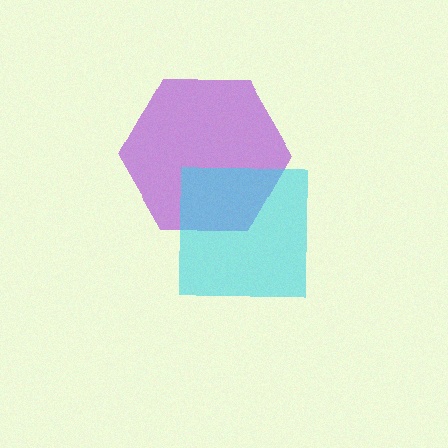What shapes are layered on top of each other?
The layered shapes are: a purple hexagon, a cyan square.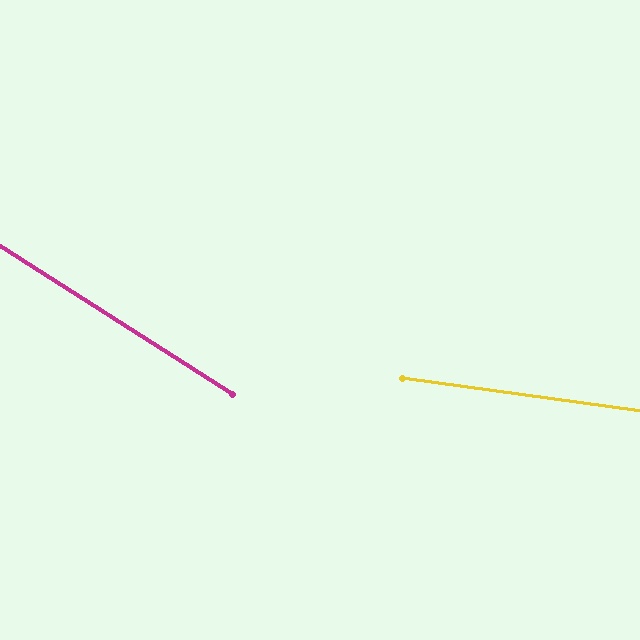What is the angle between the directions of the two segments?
Approximately 24 degrees.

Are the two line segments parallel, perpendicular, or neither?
Neither parallel nor perpendicular — they differ by about 24°.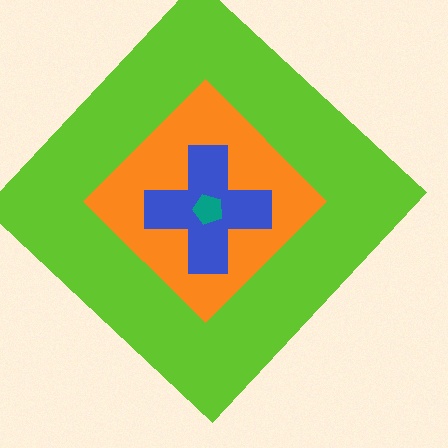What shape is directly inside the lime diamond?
The orange diamond.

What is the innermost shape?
The teal pentagon.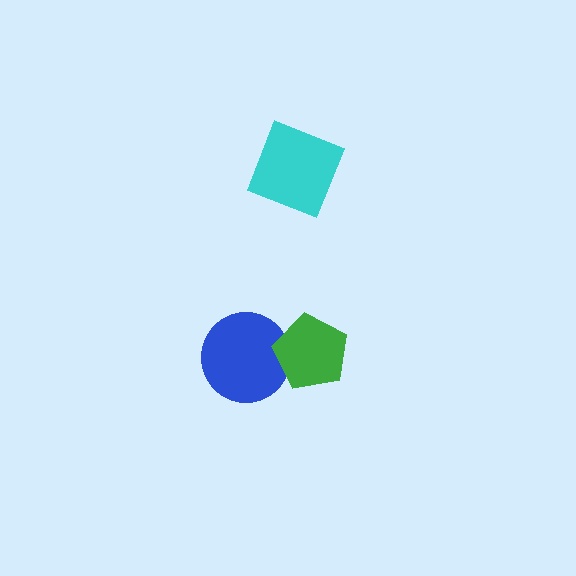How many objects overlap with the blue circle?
1 object overlaps with the blue circle.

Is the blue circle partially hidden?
Yes, it is partially covered by another shape.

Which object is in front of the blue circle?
The green pentagon is in front of the blue circle.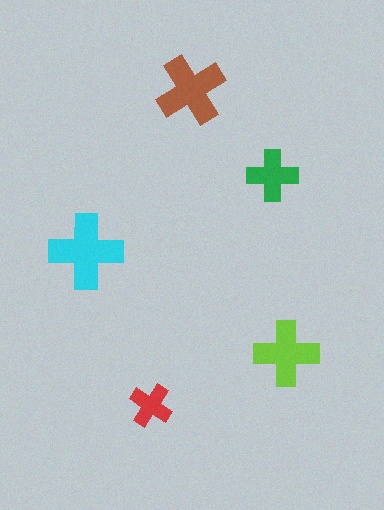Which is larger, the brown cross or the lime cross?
The brown one.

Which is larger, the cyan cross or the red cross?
The cyan one.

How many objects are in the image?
There are 5 objects in the image.